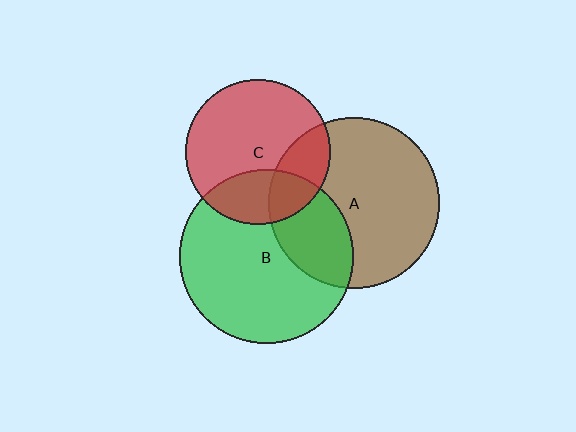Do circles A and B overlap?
Yes.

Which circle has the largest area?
Circle B (green).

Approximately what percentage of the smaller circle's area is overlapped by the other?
Approximately 30%.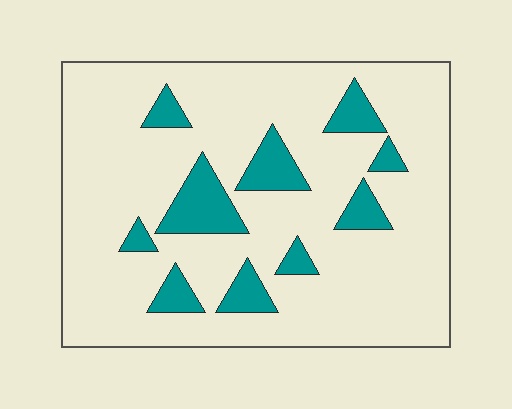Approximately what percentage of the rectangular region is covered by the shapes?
Approximately 15%.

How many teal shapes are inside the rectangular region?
10.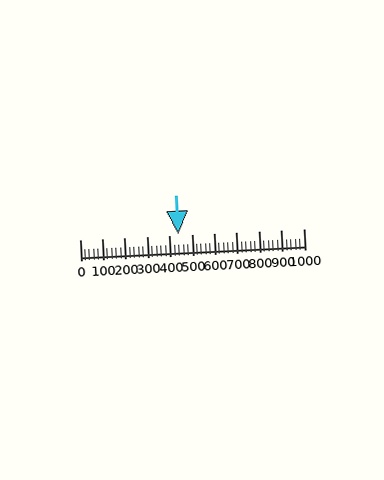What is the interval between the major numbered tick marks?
The major tick marks are spaced 100 units apart.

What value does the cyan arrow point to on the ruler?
The cyan arrow points to approximately 439.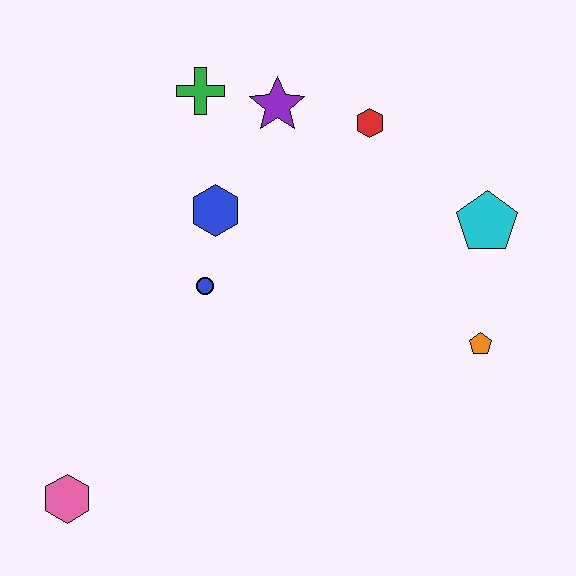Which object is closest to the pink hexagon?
The blue circle is closest to the pink hexagon.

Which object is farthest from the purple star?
The pink hexagon is farthest from the purple star.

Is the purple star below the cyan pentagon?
No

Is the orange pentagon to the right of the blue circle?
Yes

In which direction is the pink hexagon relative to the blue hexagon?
The pink hexagon is below the blue hexagon.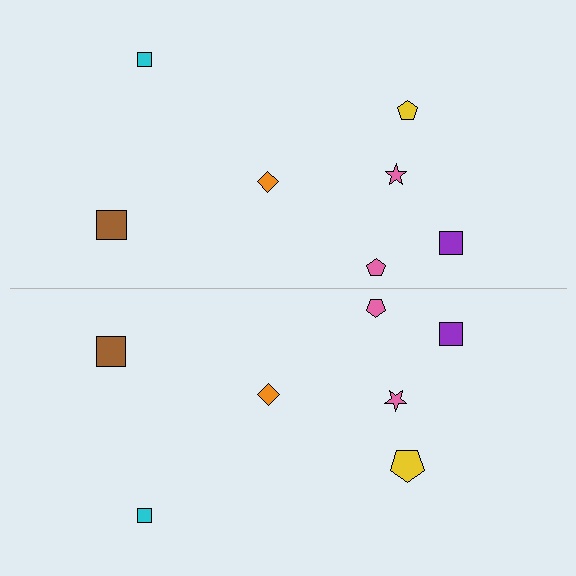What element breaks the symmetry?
The yellow pentagon on the bottom side has a different size than its mirror counterpart.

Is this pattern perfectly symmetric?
No, the pattern is not perfectly symmetric. The yellow pentagon on the bottom side has a different size than its mirror counterpart.